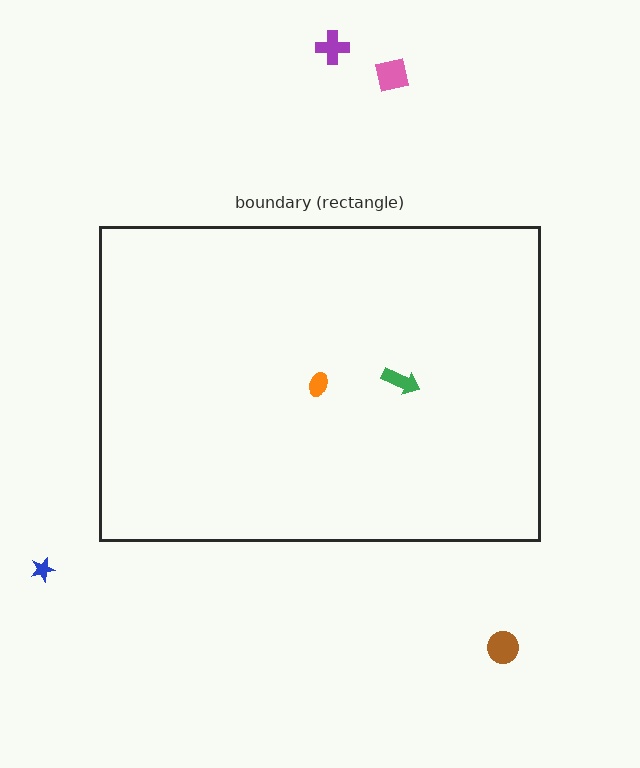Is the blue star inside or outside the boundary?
Outside.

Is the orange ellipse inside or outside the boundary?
Inside.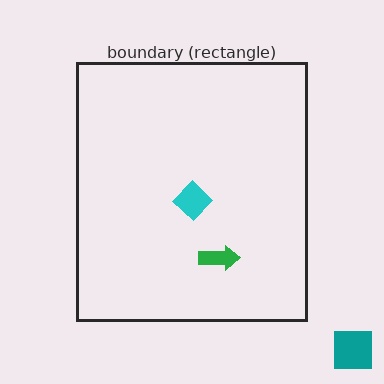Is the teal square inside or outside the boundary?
Outside.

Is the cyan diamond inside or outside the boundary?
Inside.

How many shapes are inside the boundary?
2 inside, 1 outside.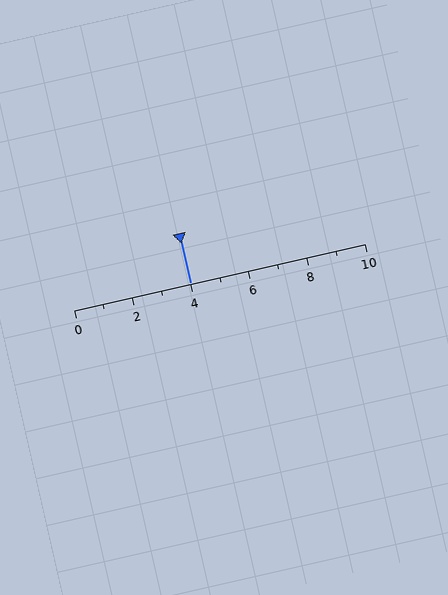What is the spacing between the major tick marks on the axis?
The major ticks are spaced 2 apart.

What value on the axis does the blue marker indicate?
The marker indicates approximately 4.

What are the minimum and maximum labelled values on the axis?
The axis runs from 0 to 10.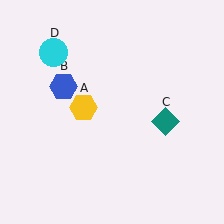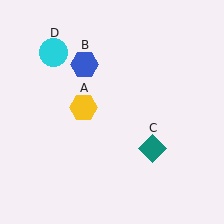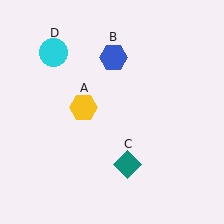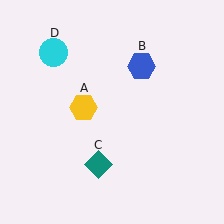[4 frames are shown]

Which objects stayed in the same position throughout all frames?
Yellow hexagon (object A) and cyan circle (object D) remained stationary.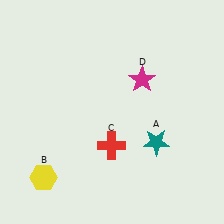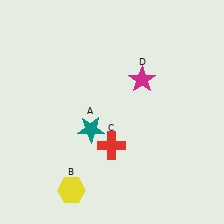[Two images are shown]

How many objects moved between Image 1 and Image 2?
2 objects moved between the two images.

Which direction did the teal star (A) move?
The teal star (A) moved left.